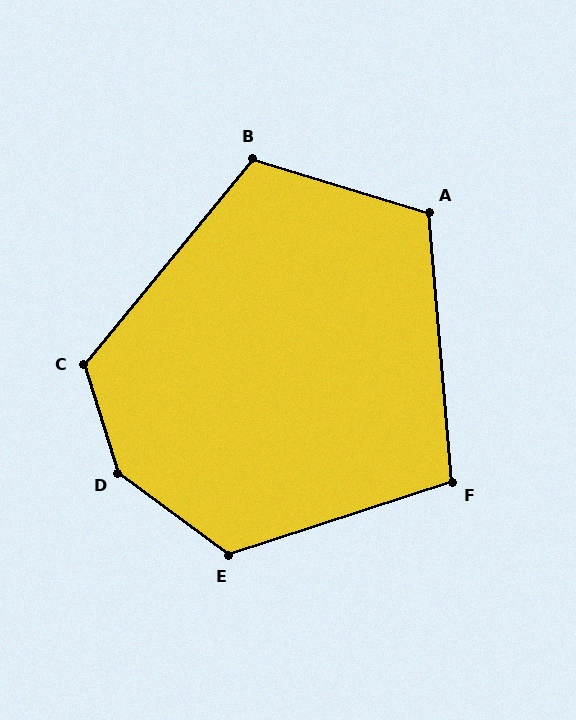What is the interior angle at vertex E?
Approximately 125 degrees (obtuse).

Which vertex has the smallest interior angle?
F, at approximately 103 degrees.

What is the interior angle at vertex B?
Approximately 113 degrees (obtuse).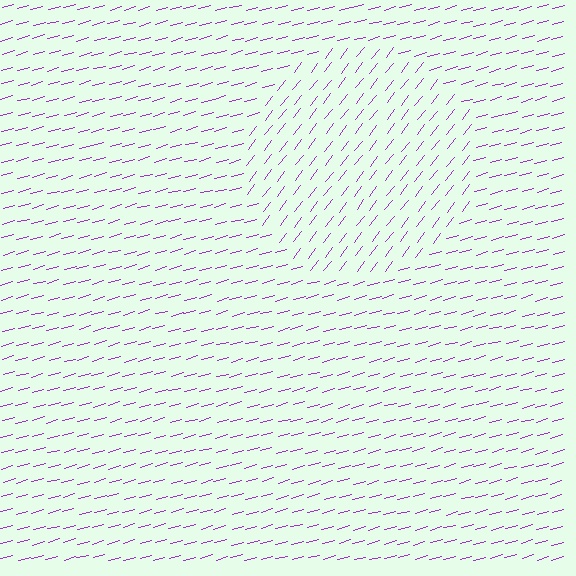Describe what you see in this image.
The image is filled with small purple line segments. A circle region in the image has lines oriented differently from the surrounding lines, creating a visible texture boundary.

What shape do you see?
I see a circle.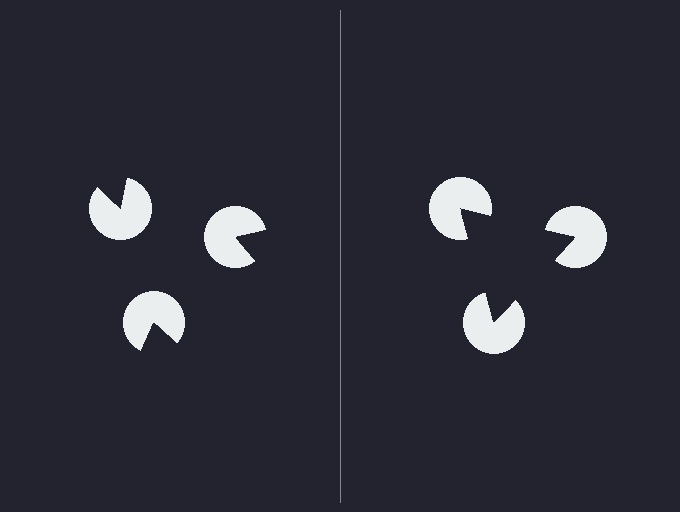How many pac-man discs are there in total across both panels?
6 — 3 on each side.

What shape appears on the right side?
An illusory triangle.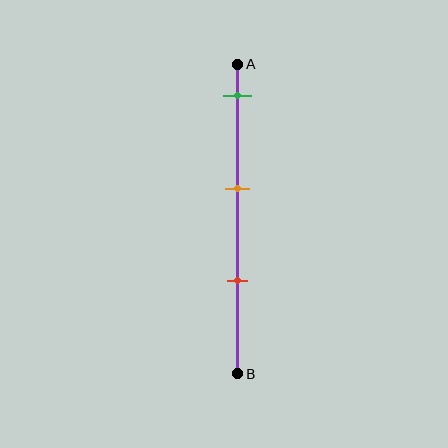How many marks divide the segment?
There are 3 marks dividing the segment.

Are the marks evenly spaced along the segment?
Yes, the marks are approximately evenly spaced.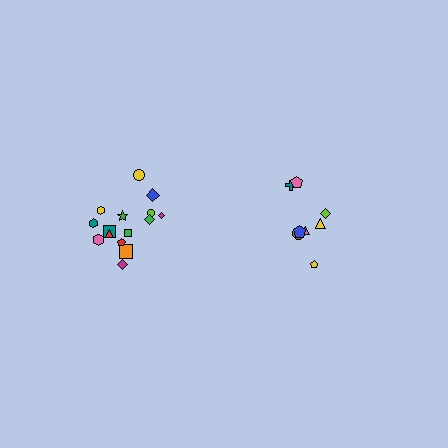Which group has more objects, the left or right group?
The left group.